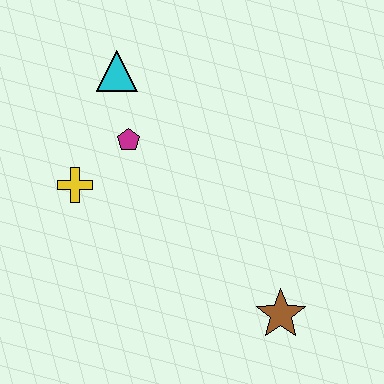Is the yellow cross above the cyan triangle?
No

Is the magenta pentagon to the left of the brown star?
Yes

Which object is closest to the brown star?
The magenta pentagon is closest to the brown star.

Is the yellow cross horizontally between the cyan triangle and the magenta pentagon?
No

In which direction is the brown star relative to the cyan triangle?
The brown star is below the cyan triangle.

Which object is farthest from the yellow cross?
The brown star is farthest from the yellow cross.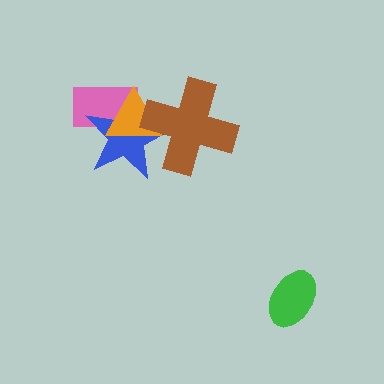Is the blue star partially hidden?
Yes, it is partially covered by another shape.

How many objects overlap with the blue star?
3 objects overlap with the blue star.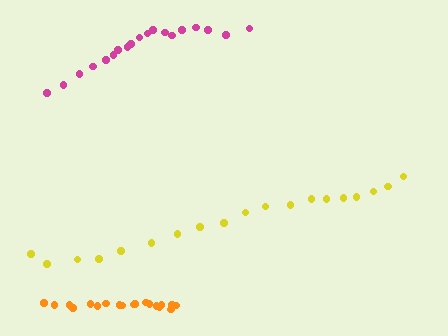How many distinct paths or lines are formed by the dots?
There are 3 distinct paths.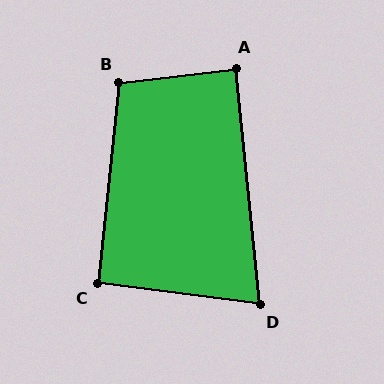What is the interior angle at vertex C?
Approximately 91 degrees (approximately right).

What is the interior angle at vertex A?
Approximately 89 degrees (approximately right).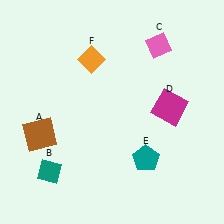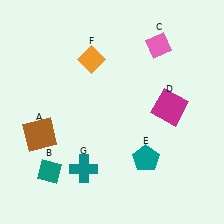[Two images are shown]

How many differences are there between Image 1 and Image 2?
There is 1 difference between the two images.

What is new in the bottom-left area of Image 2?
A teal cross (G) was added in the bottom-left area of Image 2.